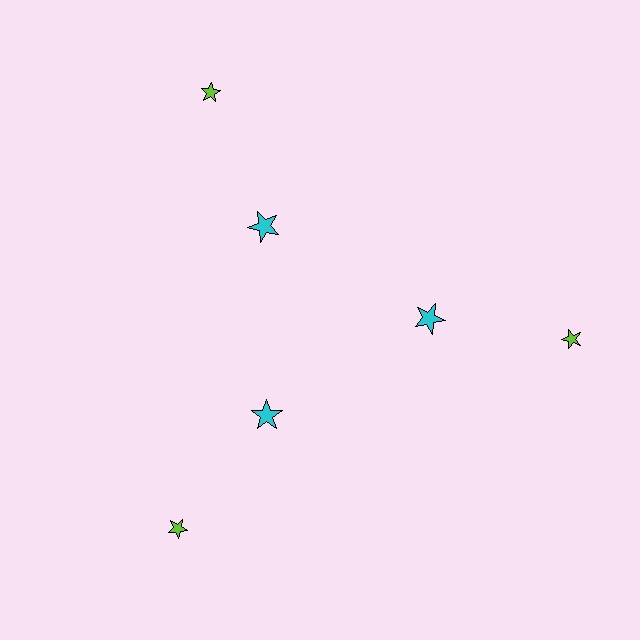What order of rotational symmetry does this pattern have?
This pattern has 3-fold rotational symmetry.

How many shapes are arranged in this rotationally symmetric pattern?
There are 6 shapes, arranged in 3 groups of 2.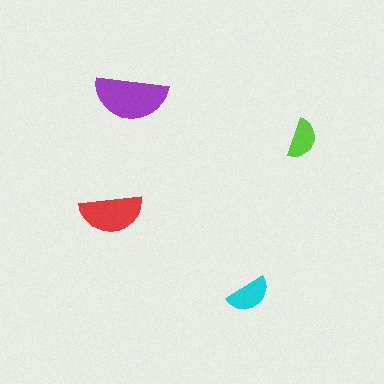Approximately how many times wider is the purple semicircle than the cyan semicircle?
About 1.5 times wider.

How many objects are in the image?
There are 4 objects in the image.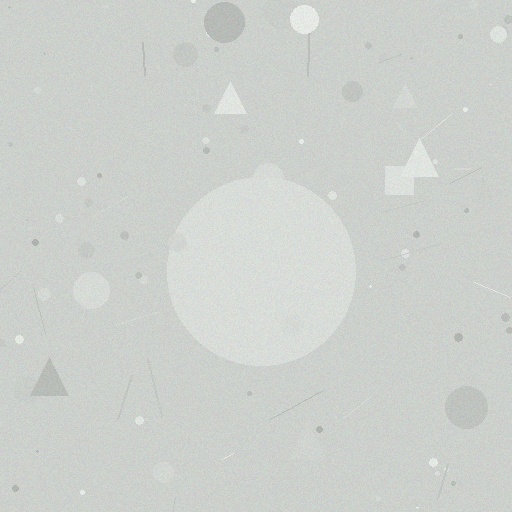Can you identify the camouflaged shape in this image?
The camouflaged shape is a circle.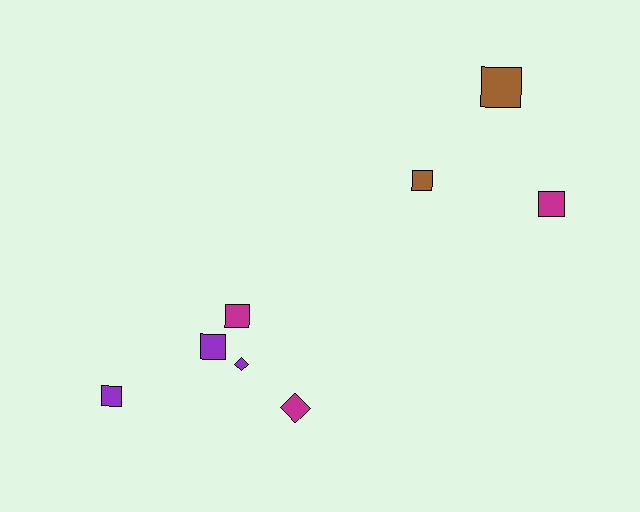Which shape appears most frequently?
Square, with 6 objects.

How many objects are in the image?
There are 8 objects.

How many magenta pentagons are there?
There are no magenta pentagons.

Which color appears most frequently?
Purple, with 3 objects.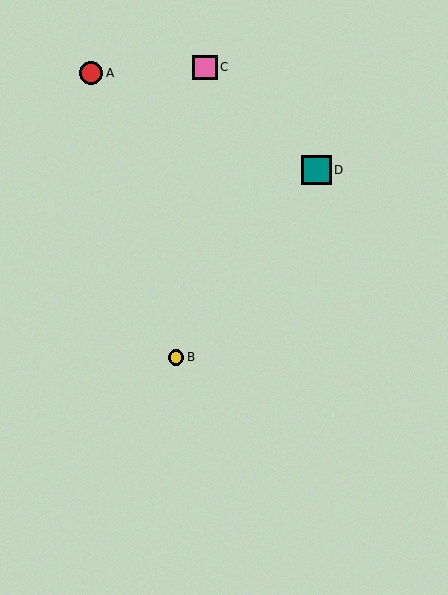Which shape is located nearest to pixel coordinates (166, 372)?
The yellow circle (labeled B) at (176, 357) is nearest to that location.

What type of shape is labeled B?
Shape B is a yellow circle.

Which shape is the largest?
The teal square (labeled D) is the largest.